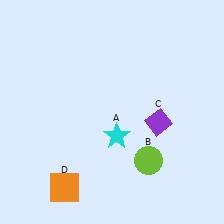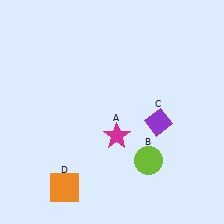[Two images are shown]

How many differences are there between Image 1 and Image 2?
There is 1 difference between the two images.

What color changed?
The star (A) changed from cyan in Image 1 to magenta in Image 2.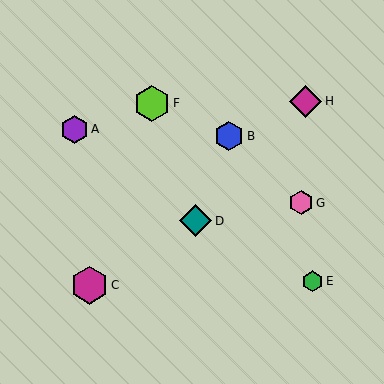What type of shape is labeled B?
Shape B is a blue hexagon.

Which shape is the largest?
The magenta hexagon (labeled C) is the largest.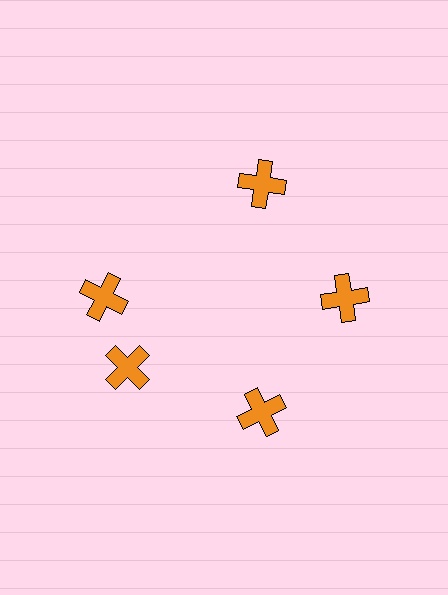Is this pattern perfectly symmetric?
No. The 5 orange crosses are arranged in a ring, but one element near the 10 o'clock position is rotated out of alignment along the ring, breaking the 5-fold rotational symmetry.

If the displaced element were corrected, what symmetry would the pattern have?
It would have 5-fold rotational symmetry — the pattern would map onto itself every 72 degrees.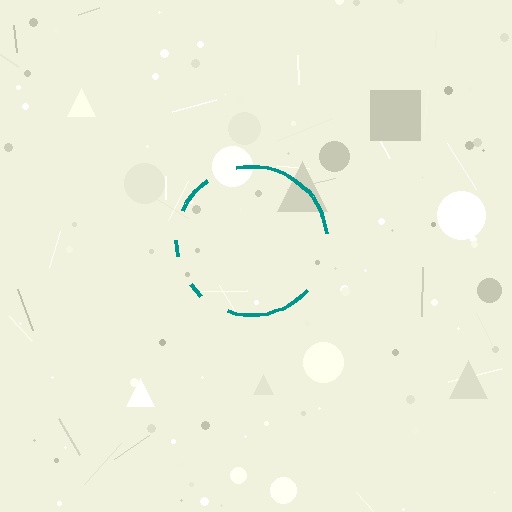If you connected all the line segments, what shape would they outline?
They would outline a circle.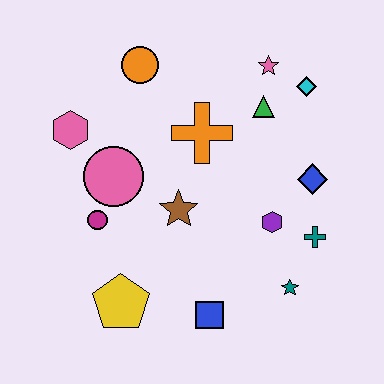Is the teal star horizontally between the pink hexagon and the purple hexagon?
No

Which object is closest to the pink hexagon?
The pink circle is closest to the pink hexagon.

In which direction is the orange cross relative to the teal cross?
The orange cross is to the left of the teal cross.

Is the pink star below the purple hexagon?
No